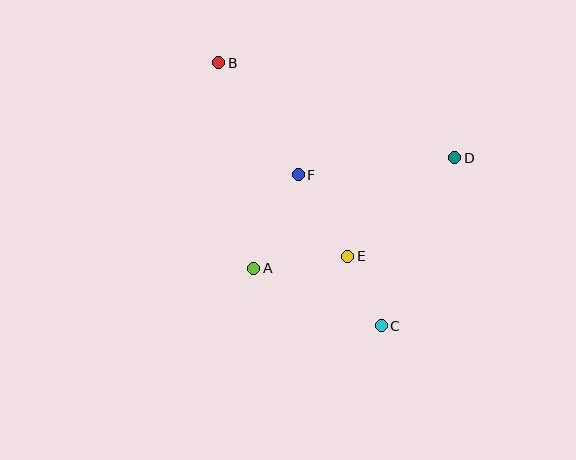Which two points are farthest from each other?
Points B and C are farthest from each other.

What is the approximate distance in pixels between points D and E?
The distance between D and E is approximately 145 pixels.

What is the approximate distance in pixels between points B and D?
The distance between B and D is approximately 254 pixels.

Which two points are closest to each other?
Points C and E are closest to each other.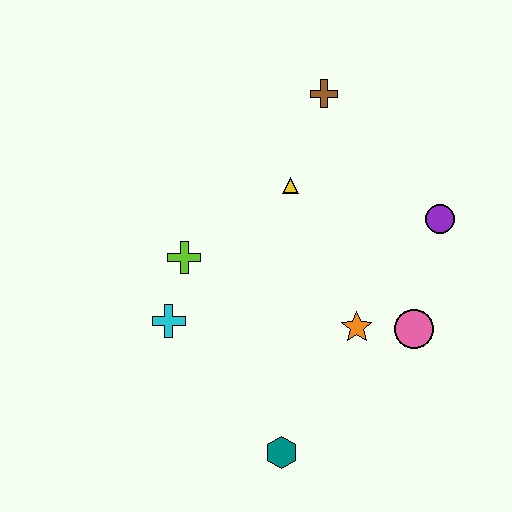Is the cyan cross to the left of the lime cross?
Yes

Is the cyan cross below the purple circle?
Yes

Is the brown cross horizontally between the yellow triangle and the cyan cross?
No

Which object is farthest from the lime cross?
The purple circle is farthest from the lime cross.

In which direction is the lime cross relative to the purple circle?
The lime cross is to the left of the purple circle.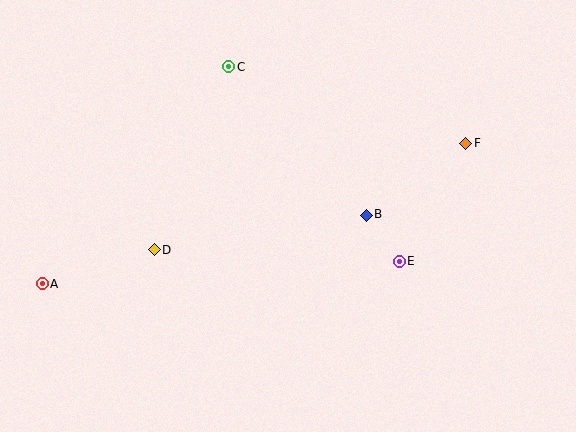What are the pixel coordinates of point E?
Point E is at (399, 262).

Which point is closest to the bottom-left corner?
Point A is closest to the bottom-left corner.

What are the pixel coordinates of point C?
Point C is at (229, 67).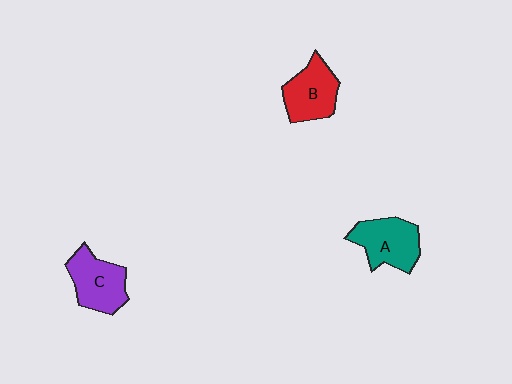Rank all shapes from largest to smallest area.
From largest to smallest: A (teal), C (purple), B (red).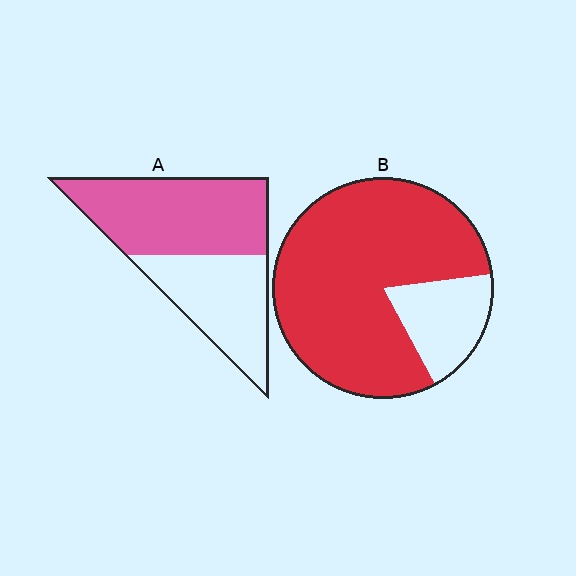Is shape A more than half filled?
Yes.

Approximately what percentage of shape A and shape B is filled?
A is approximately 60% and B is approximately 80%.